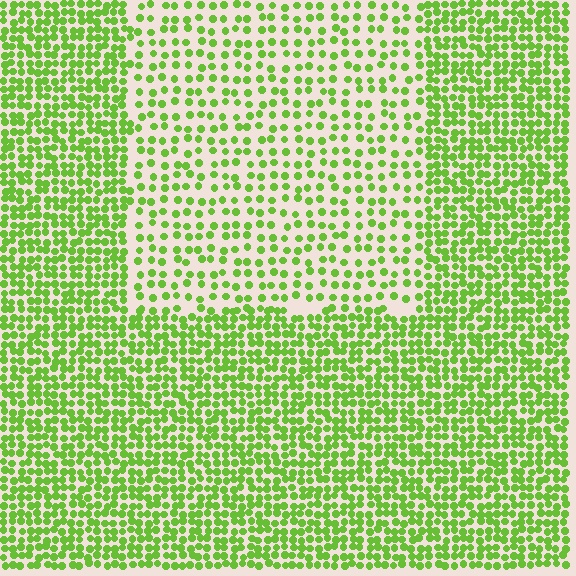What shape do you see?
I see a rectangle.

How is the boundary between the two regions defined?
The boundary is defined by a change in element density (approximately 2.0x ratio). All elements are the same color, size, and shape.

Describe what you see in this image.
The image contains small lime elements arranged at two different densities. A rectangle-shaped region is visible where the elements are less densely packed than the surrounding area.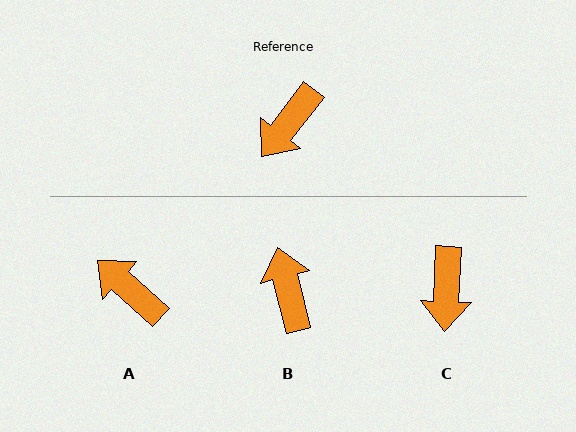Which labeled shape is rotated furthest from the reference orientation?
B, about 128 degrees away.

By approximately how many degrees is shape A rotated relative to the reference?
Approximately 94 degrees clockwise.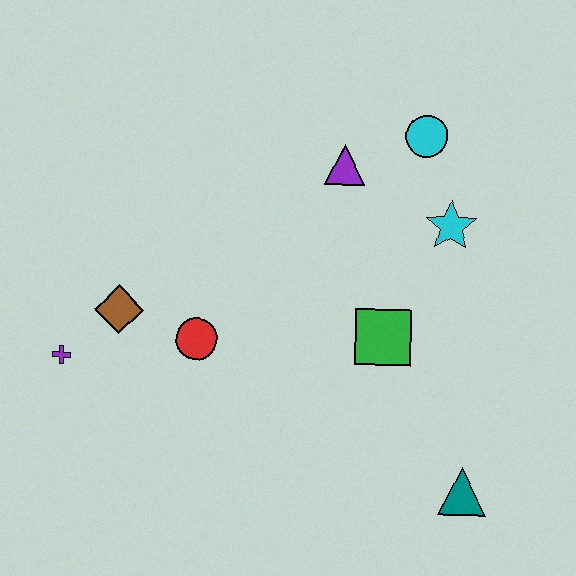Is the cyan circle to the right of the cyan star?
No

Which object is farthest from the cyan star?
The purple cross is farthest from the cyan star.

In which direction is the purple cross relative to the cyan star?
The purple cross is to the left of the cyan star.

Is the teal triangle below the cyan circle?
Yes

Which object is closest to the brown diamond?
The purple cross is closest to the brown diamond.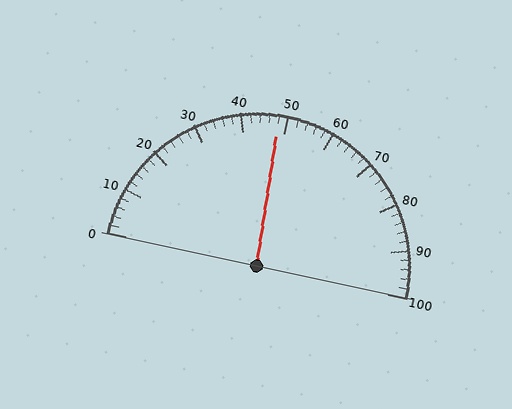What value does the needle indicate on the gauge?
The needle indicates approximately 48.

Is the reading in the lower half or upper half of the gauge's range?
The reading is in the lower half of the range (0 to 100).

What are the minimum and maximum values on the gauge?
The gauge ranges from 0 to 100.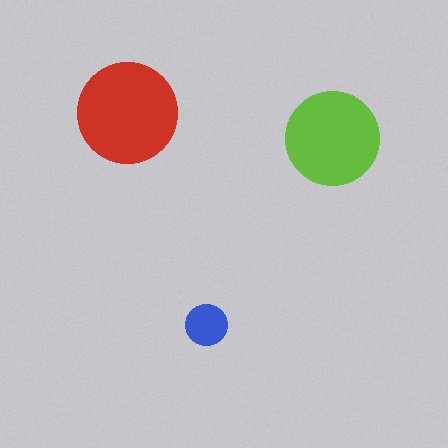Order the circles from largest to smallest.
the red one, the lime one, the blue one.